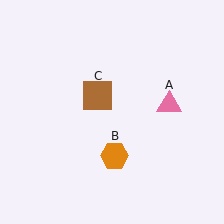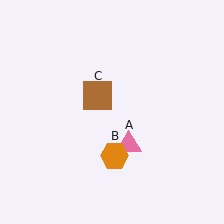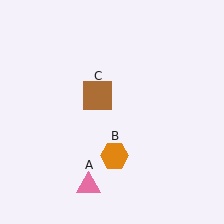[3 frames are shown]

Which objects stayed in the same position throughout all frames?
Orange hexagon (object B) and brown square (object C) remained stationary.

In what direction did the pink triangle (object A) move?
The pink triangle (object A) moved down and to the left.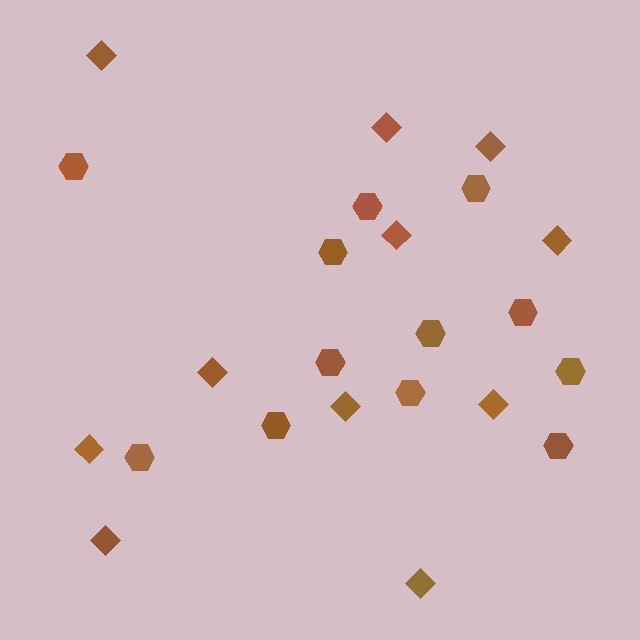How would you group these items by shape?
There are 2 groups: one group of hexagons (12) and one group of diamonds (11).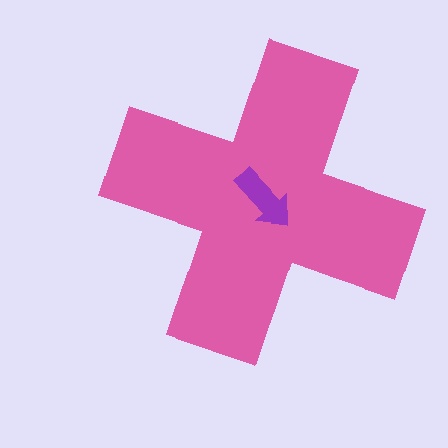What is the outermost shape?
The pink cross.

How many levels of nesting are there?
2.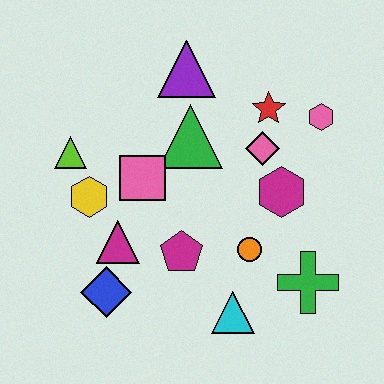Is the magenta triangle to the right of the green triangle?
No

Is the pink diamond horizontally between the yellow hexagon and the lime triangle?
No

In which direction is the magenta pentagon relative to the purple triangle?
The magenta pentagon is below the purple triangle.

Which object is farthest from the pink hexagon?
The blue diamond is farthest from the pink hexagon.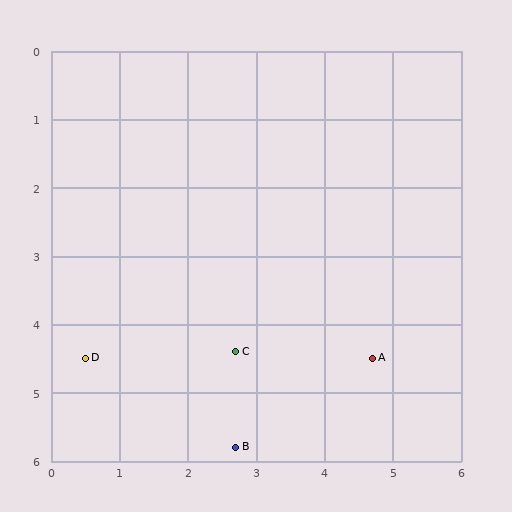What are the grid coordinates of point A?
Point A is at approximately (4.7, 4.5).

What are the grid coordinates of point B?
Point B is at approximately (2.7, 5.8).